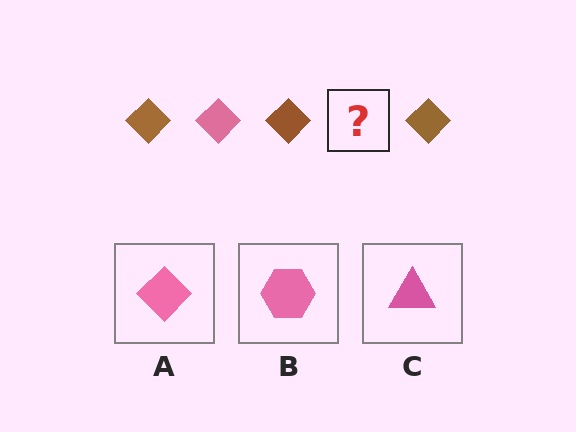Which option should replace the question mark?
Option A.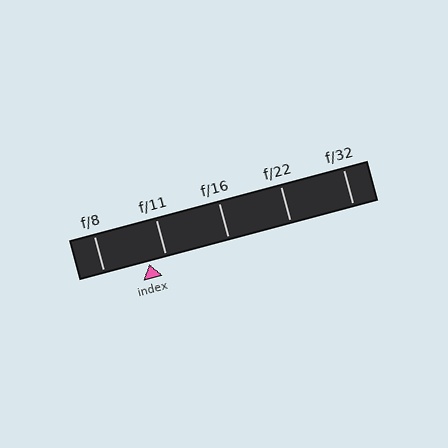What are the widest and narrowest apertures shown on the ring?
The widest aperture shown is f/8 and the narrowest is f/32.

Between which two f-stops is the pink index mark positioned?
The index mark is between f/8 and f/11.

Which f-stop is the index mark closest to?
The index mark is closest to f/11.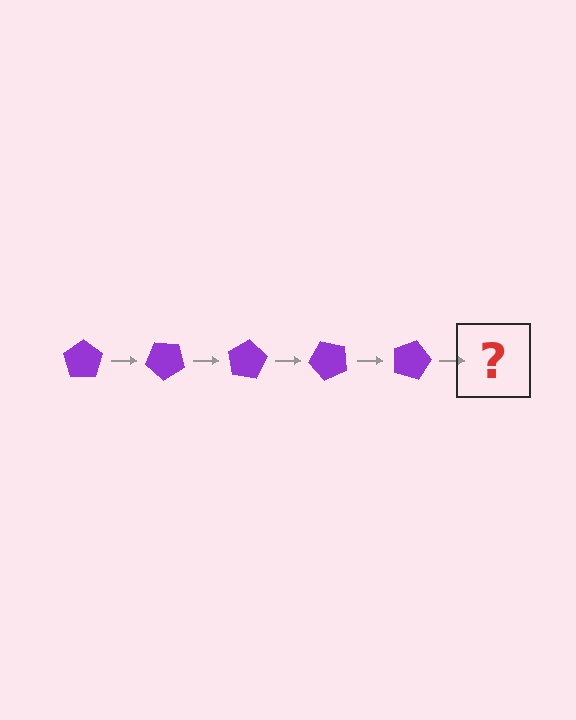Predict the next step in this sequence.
The next step is a purple pentagon rotated 200 degrees.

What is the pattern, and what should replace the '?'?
The pattern is that the pentagon rotates 40 degrees each step. The '?' should be a purple pentagon rotated 200 degrees.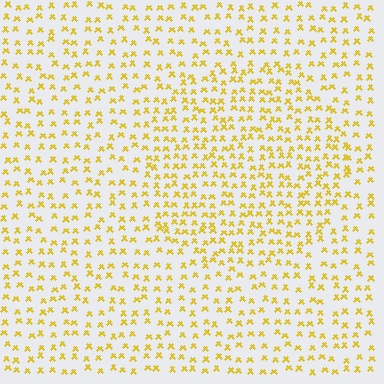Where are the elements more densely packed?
The elements are more densely packed inside the circle boundary.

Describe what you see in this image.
The image contains small yellow elements arranged at two different densities. A circle-shaped region is visible where the elements are more densely packed than the surrounding area.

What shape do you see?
I see a circle.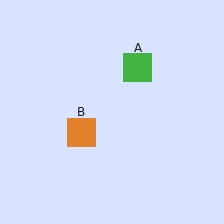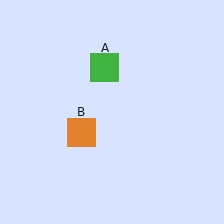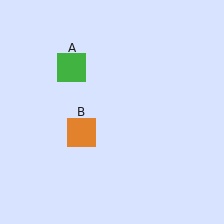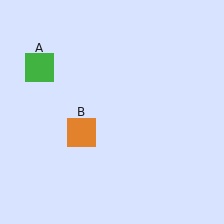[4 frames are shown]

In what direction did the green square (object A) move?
The green square (object A) moved left.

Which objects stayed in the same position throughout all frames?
Orange square (object B) remained stationary.